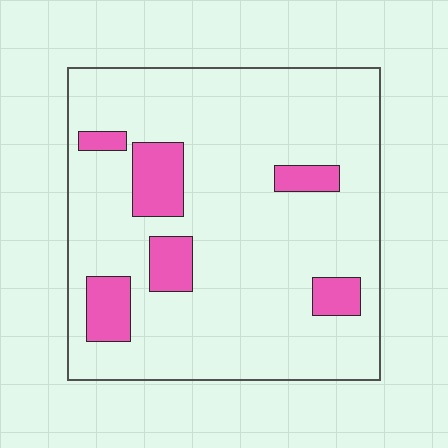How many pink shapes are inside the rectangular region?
6.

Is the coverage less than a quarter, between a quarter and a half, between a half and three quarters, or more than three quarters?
Less than a quarter.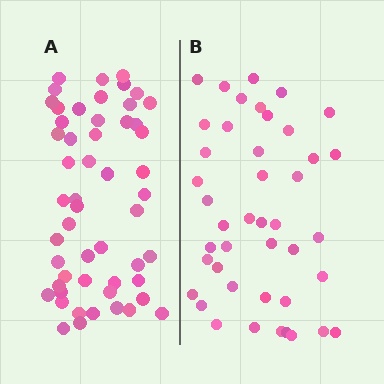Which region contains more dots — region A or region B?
Region A (the left region) has more dots.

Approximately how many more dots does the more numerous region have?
Region A has roughly 10 or so more dots than region B.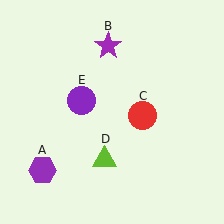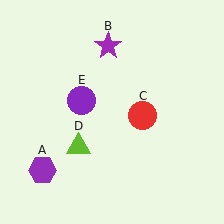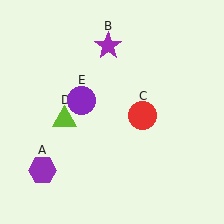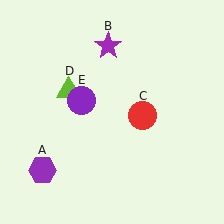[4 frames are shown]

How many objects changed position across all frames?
1 object changed position: lime triangle (object D).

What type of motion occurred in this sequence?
The lime triangle (object D) rotated clockwise around the center of the scene.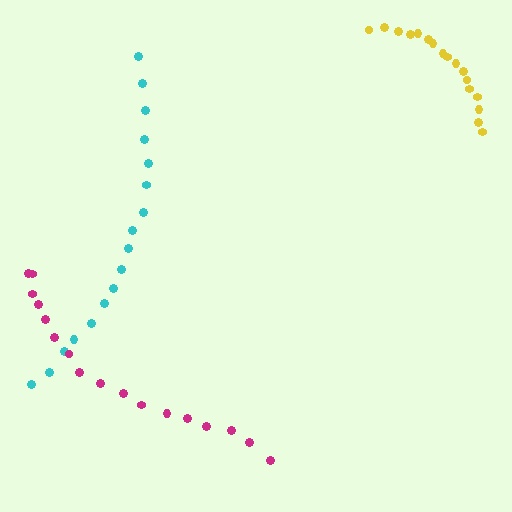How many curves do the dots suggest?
There are 3 distinct paths.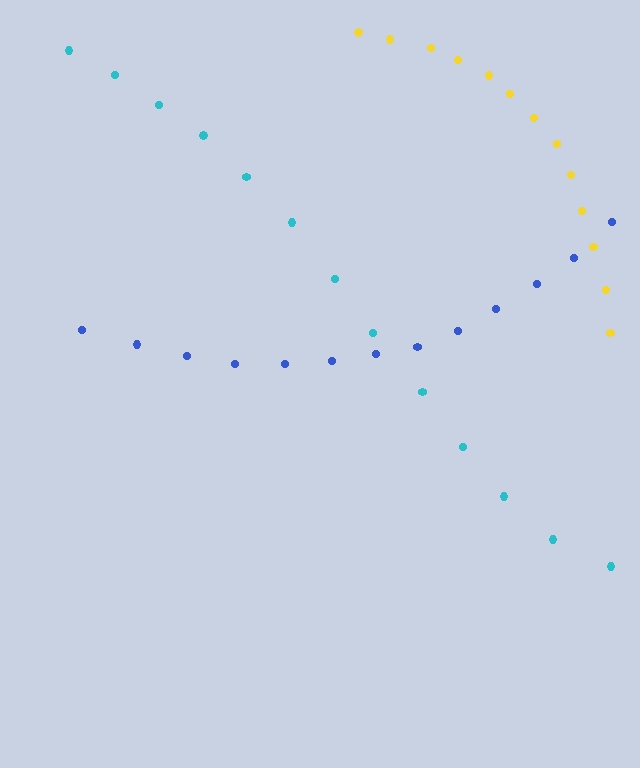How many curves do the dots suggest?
There are 3 distinct paths.